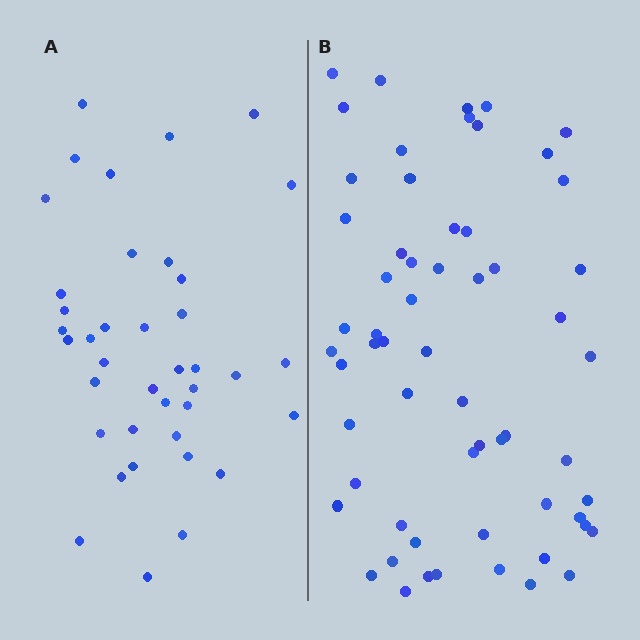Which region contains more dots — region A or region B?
Region B (the right region) has more dots.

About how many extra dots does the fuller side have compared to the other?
Region B has approximately 20 more dots than region A.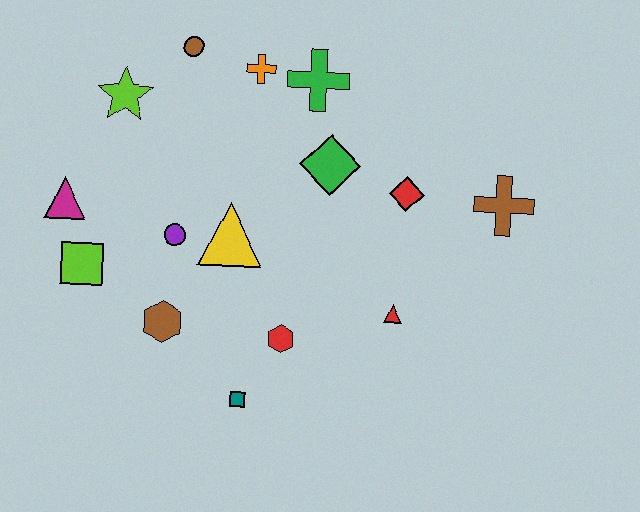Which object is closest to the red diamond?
The green diamond is closest to the red diamond.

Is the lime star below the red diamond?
No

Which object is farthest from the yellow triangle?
The brown cross is farthest from the yellow triangle.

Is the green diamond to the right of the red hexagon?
Yes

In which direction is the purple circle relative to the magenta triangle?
The purple circle is to the right of the magenta triangle.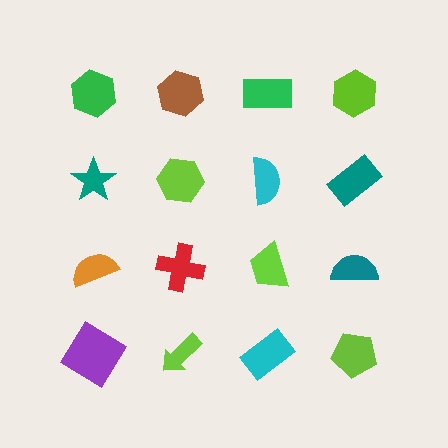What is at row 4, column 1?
A purple diamond.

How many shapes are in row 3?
4 shapes.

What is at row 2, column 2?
A lime hexagon.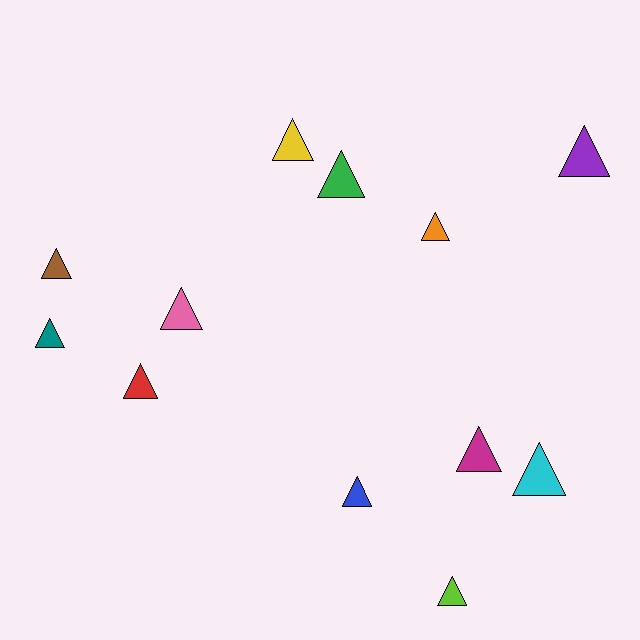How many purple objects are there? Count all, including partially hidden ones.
There is 1 purple object.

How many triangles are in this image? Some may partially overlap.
There are 12 triangles.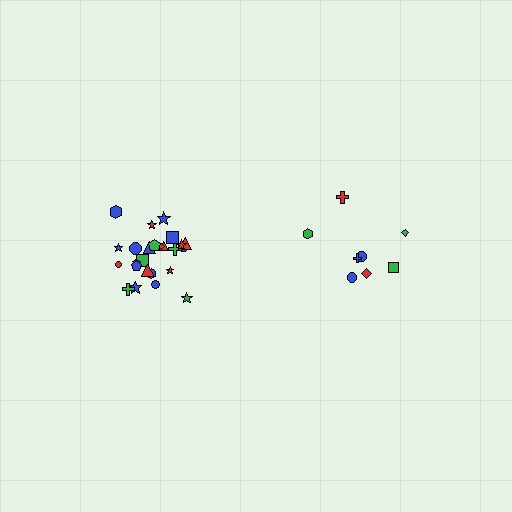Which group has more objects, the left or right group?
The left group.